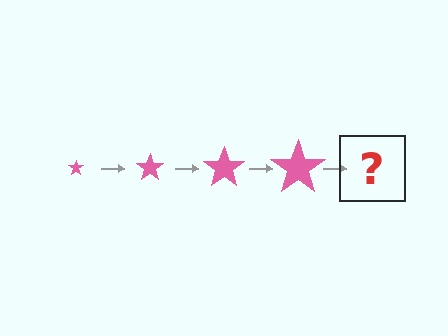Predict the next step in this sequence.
The next step is a pink star, larger than the previous one.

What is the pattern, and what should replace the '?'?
The pattern is that the star gets progressively larger each step. The '?' should be a pink star, larger than the previous one.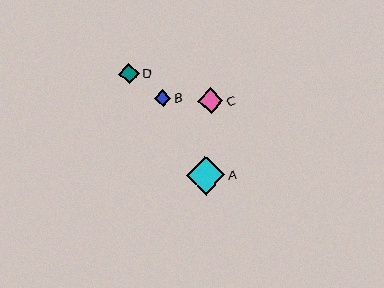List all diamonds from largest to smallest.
From largest to smallest: A, C, D, B.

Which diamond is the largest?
Diamond A is the largest with a size of approximately 38 pixels.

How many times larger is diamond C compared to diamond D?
Diamond C is approximately 1.2 times the size of diamond D.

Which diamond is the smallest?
Diamond B is the smallest with a size of approximately 17 pixels.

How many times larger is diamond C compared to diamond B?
Diamond C is approximately 1.5 times the size of diamond B.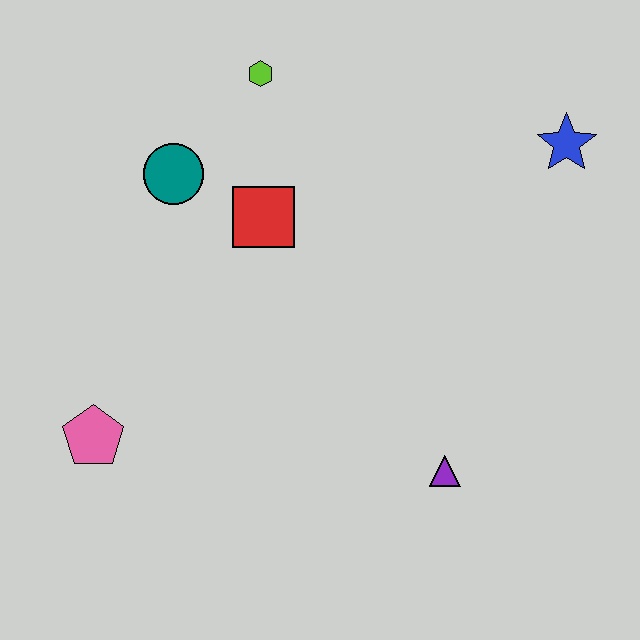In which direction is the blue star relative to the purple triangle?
The blue star is above the purple triangle.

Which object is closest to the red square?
The teal circle is closest to the red square.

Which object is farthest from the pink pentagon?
The blue star is farthest from the pink pentagon.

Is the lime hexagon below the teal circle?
No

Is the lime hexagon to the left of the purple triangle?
Yes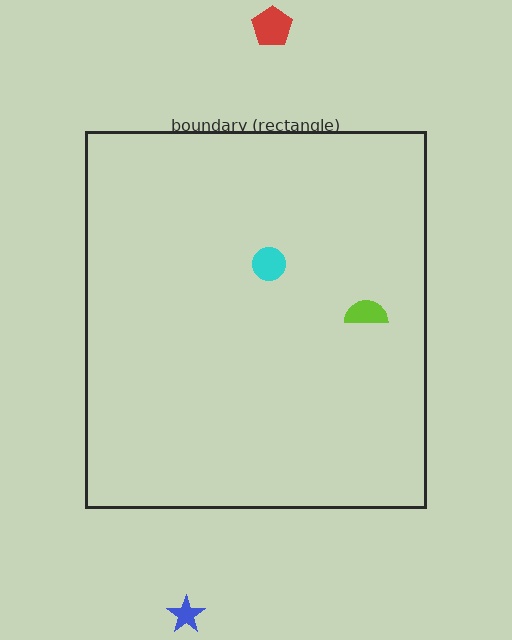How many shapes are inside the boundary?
2 inside, 2 outside.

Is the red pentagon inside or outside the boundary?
Outside.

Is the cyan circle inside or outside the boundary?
Inside.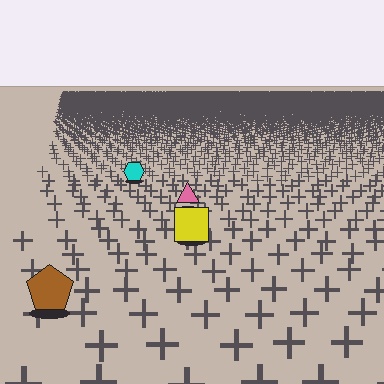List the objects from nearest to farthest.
From nearest to farthest: the brown pentagon, the yellow square, the pink triangle, the cyan hexagon.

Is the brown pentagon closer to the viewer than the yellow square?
Yes. The brown pentagon is closer — you can tell from the texture gradient: the ground texture is coarser near it.